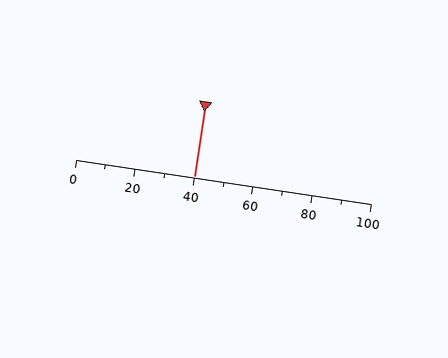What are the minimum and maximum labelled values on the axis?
The axis runs from 0 to 100.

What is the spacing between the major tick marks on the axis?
The major ticks are spaced 20 apart.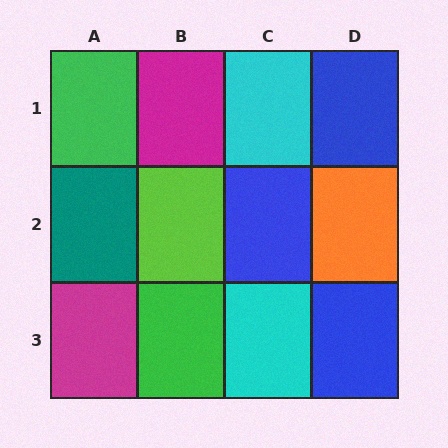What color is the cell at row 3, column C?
Cyan.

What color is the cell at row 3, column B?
Green.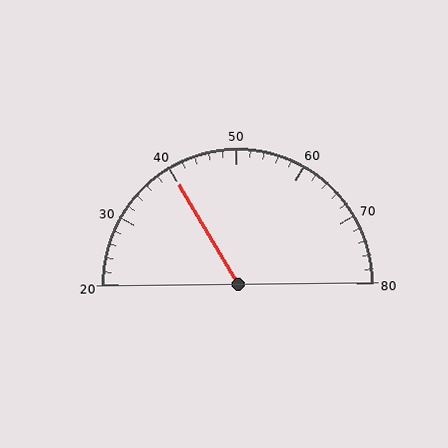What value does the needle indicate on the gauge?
The needle indicates approximately 40.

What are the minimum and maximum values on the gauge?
The gauge ranges from 20 to 80.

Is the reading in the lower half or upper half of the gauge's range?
The reading is in the lower half of the range (20 to 80).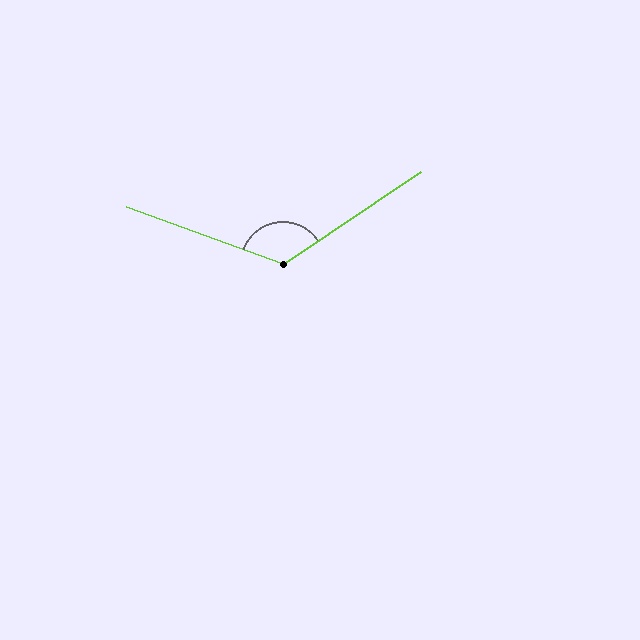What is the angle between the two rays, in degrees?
Approximately 126 degrees.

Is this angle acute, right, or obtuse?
It is obtuse.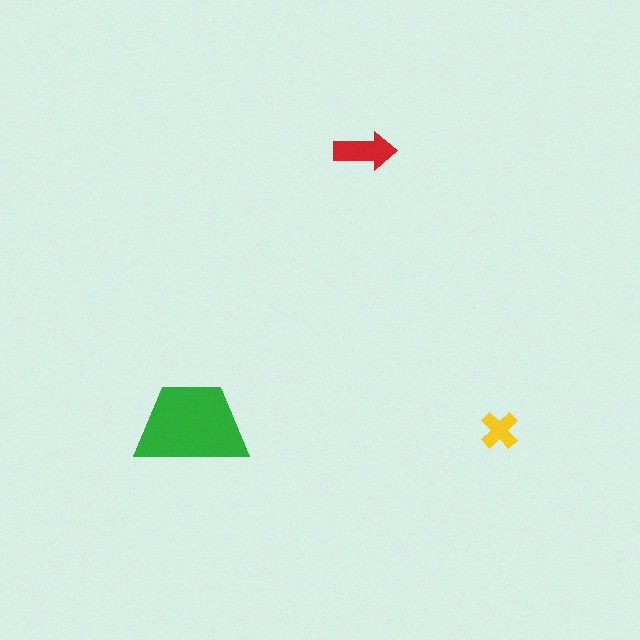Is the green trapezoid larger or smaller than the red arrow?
Larger.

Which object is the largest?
The green trapezoid.